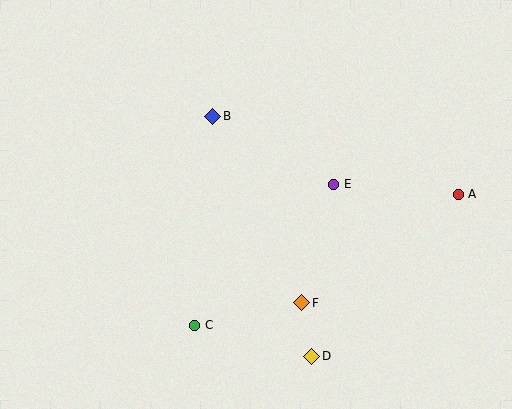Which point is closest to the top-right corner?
Point A is closest to the top-right corner.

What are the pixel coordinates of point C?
Point C is at (195, 325).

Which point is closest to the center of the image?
Point E at (334, 184) is closest to the center.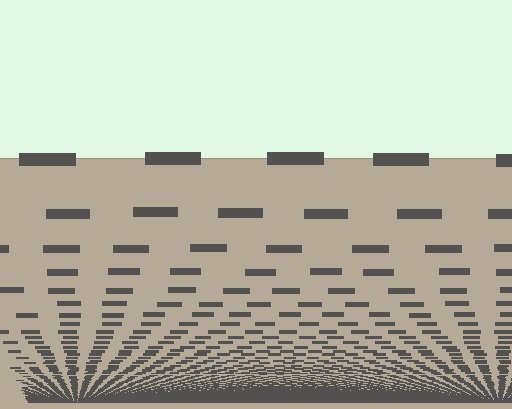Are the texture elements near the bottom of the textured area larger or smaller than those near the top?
Smaller. The gradient is inverted — elements near the bottom are smaller and denser.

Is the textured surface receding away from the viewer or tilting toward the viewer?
The surface appears to tilt toward the viewer. Texture elements get larger and sparser toward the top.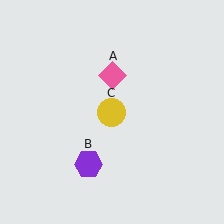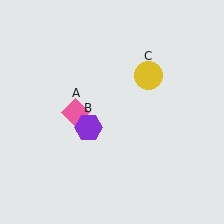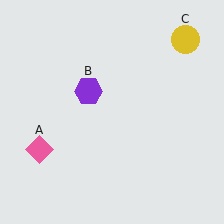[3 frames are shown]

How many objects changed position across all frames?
3 objects changed position: pink diamond (object A), purple hexagon (object B), yellow circle (object C).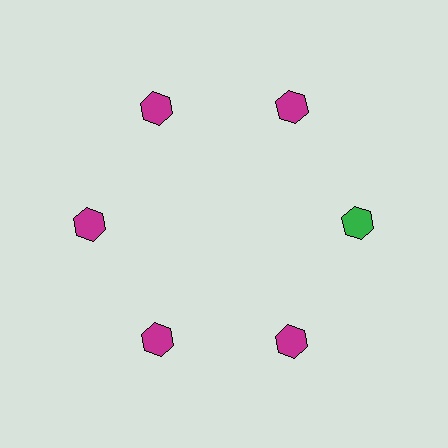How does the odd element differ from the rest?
It has a different color: green instead of magenta.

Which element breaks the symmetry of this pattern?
The green hexagon at roughly the 3 o'clock position breaks the symmetry. All other shapes are magenta hexagons.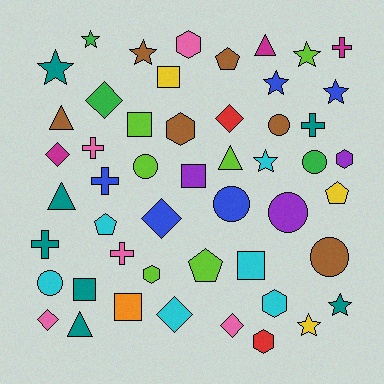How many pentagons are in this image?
There are 4 pentagons.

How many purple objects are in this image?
There are 3 purple objects.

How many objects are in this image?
There are 50 objects.